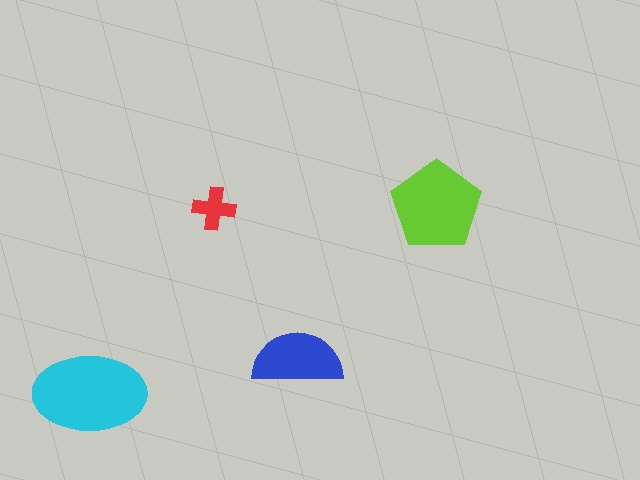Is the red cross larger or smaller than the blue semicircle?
Smaller.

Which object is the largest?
The cyan ellipse.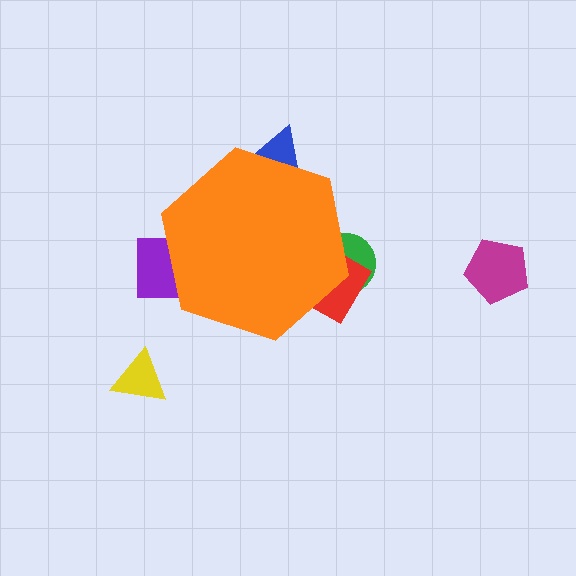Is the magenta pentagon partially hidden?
No, the magenta pentagon is fully visible.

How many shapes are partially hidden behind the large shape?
4 shapes are partially hidden.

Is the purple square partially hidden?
Yes, the purple square is partially hidden behind the orange hexagon.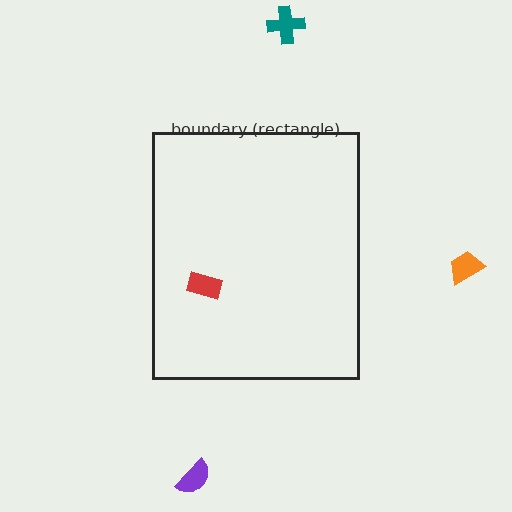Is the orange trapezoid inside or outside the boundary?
Outside.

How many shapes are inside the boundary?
1 inside, 3 outside.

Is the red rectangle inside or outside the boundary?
Inside.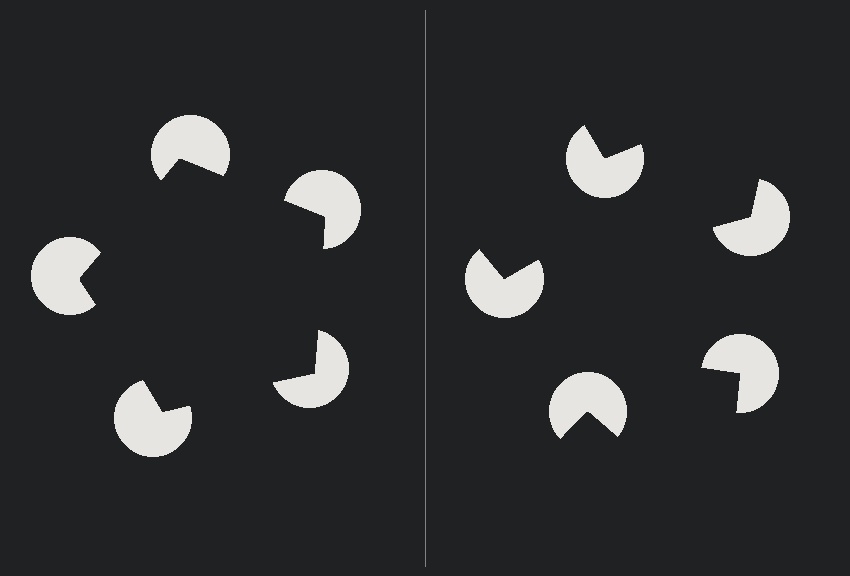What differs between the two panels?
The pac-man discs are positioned identically on both sides; only the wedge orientations differ. On the left they align to a pentagon; on the right they are misaligned.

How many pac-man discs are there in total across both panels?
10 — 5 on each side.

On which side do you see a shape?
An illusory pentagon appears on the left side. On the right side the wedge cuts are rotated, so no coherent shape forms.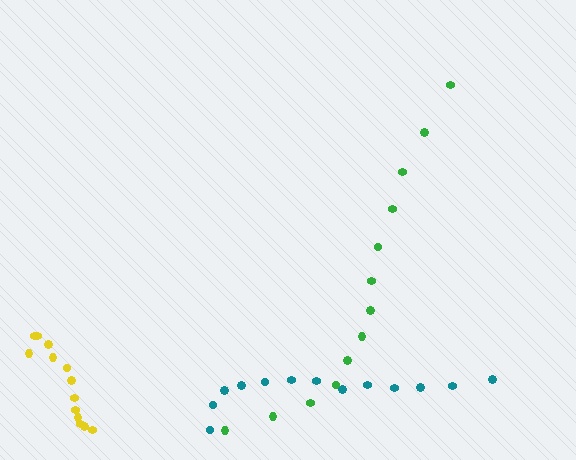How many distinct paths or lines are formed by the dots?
There are 3 distinct paths.